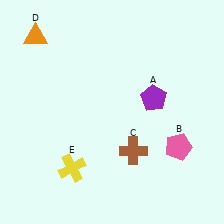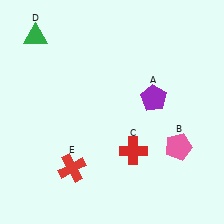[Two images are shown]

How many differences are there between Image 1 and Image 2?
There are 3 differences between the two images.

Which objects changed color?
C changed from brown to red. D changed from orange to green. E changed from yellow to red.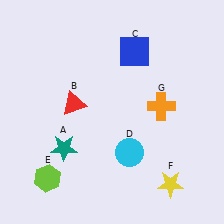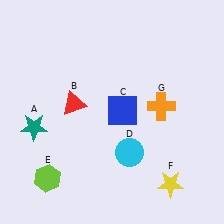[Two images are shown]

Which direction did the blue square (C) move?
The blue square (C) moved down.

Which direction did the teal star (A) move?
The teal star (A) moved left.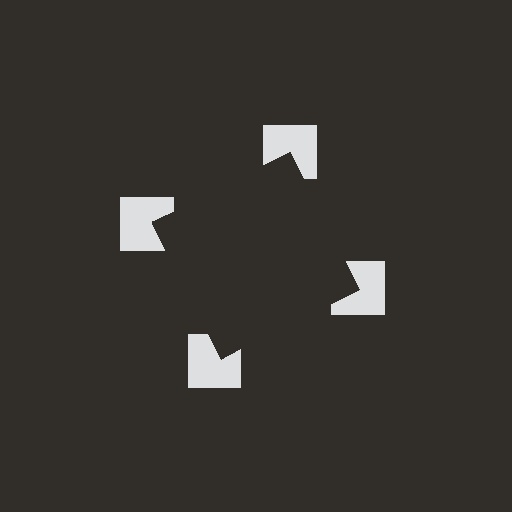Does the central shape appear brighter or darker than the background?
It typically appears slightly darker than the background, even though no actual brightness change is drawn.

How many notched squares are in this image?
There are 4 — one at each vertex of the illusory square.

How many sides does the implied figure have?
4 sides.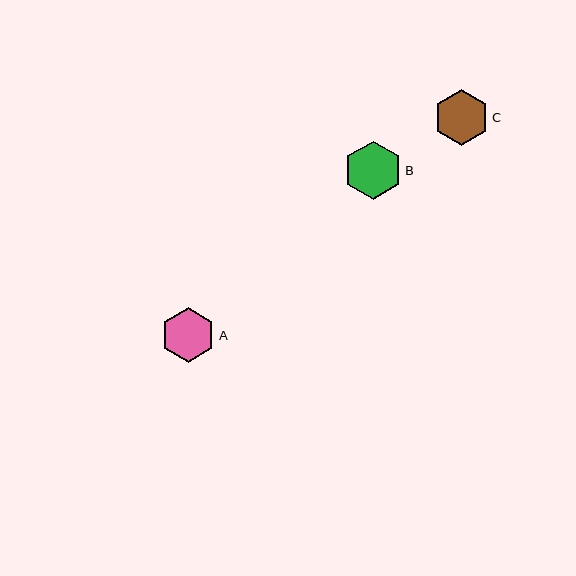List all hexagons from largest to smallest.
From largest to smallest: B, C, A.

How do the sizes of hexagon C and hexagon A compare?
Hexagon C and hexagon A are approximately the same size.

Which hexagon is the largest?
Hexagon B is the largest with a size of approximately 58 pixels.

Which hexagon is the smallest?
Hexagon A is the smallest with a size of approximately 55 pixels.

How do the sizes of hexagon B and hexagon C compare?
Hexagon B and hexagon C are approximately the same size.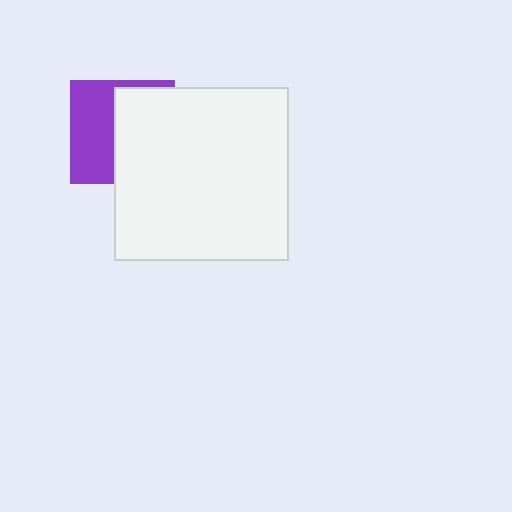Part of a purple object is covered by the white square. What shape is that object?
It is a square.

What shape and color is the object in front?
The object in front is a white square.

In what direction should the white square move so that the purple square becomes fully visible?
The white square should move right. That is the shortest direction to clear the overlap and leave the purple square fully visible.